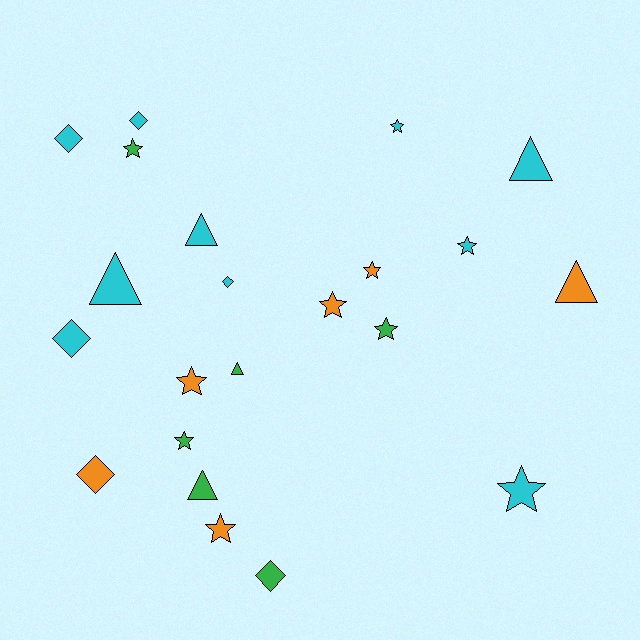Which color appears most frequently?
Cyan, with 10 objects.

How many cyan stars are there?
There are 3 cyan stars.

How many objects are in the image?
There are 22 objects.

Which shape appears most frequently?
Star, with 10 objects.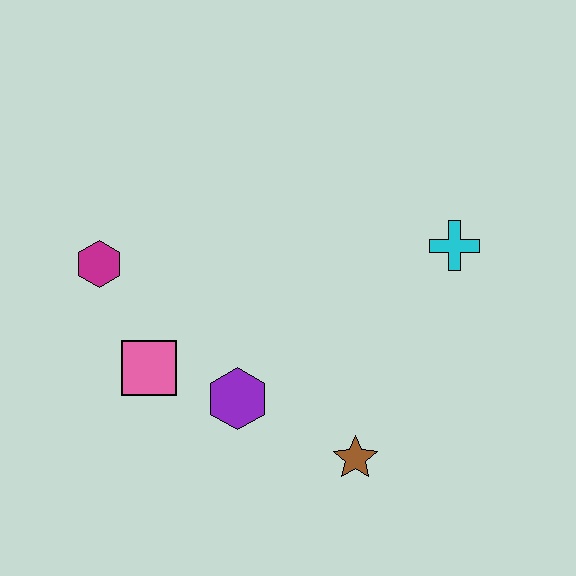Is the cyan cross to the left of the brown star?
No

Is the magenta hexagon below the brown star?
No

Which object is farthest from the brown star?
The magenta hexagon is farthest from the brown star.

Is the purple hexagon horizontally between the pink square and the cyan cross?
Yes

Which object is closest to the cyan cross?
The brown star is closest to the cyan cross.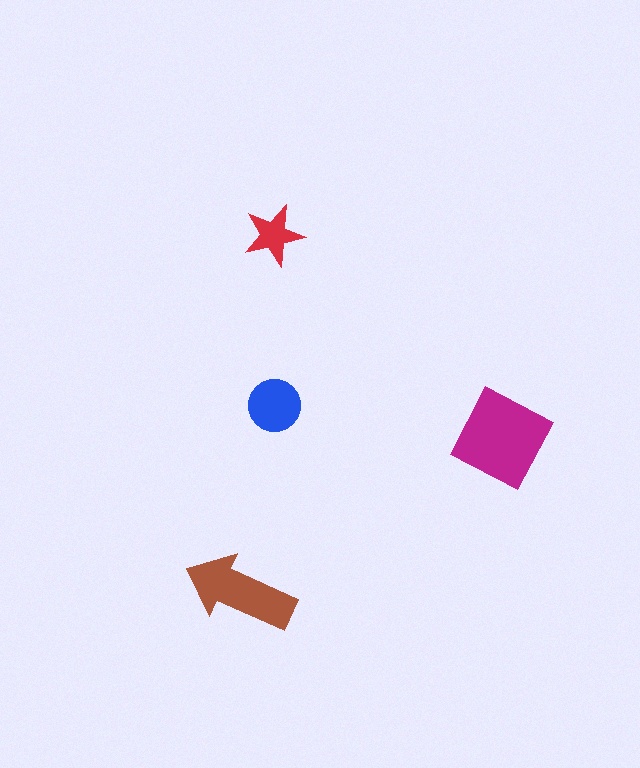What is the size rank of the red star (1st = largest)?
4th.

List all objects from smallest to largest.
The red star, the blue circle, the brown arrow, the magenta diamond.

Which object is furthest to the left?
The brown arrow is leftmost.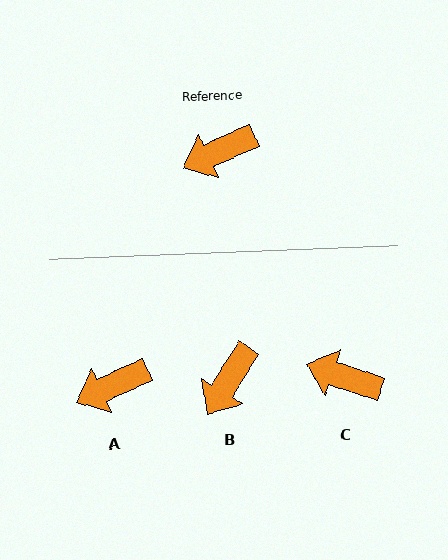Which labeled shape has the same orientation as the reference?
A.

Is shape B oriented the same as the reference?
No, it is off by about 34 degrees.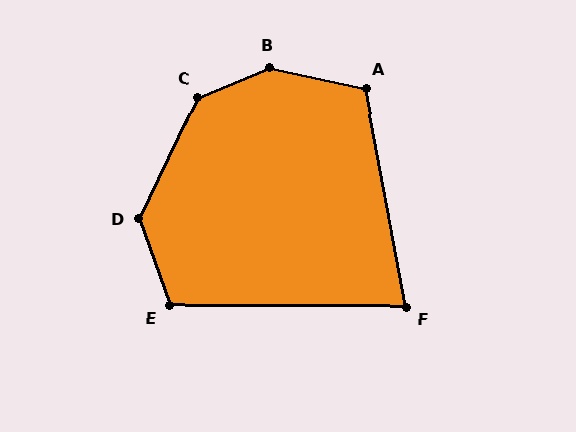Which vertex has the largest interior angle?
B, at approximately 146 degrees.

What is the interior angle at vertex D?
Approximately 135 degrees (obtuse).